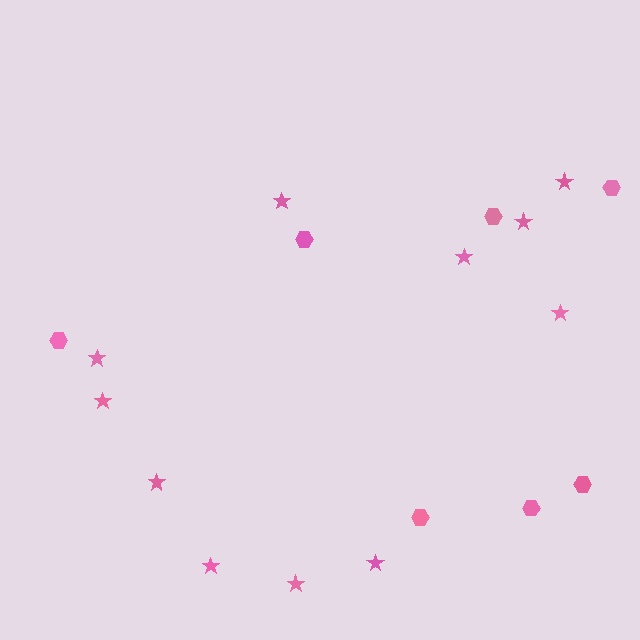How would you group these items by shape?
There are 2 groups: one group of stars (11) and one group of hexagons (7).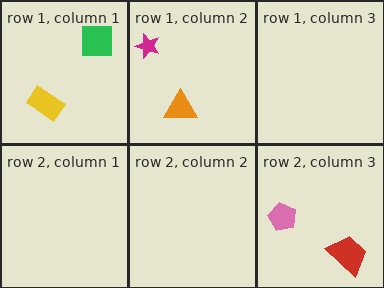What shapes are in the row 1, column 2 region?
The magenta star, the orange triangle.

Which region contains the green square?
The row 1, column 1 region.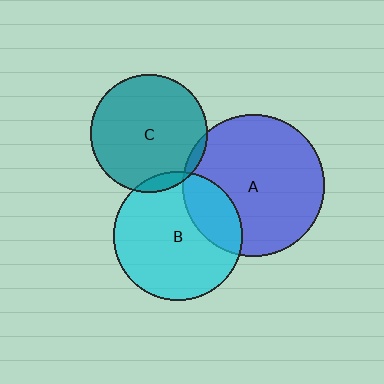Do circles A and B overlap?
Yes.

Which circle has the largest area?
Circle A (blue).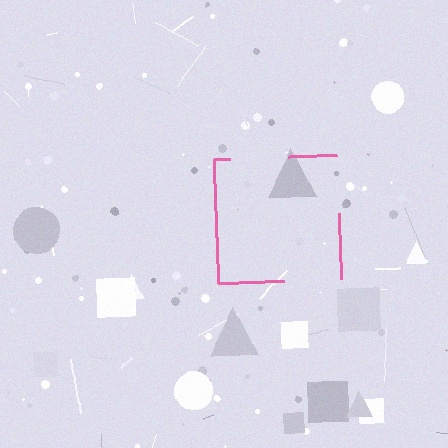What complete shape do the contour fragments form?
The contour fragments form a square.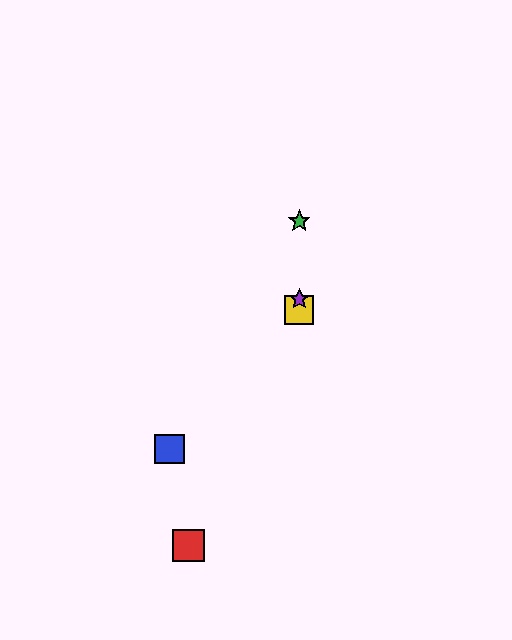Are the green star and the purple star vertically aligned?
Yes, both are at x≈299.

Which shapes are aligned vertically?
The green star, the yellow square, the purple star are aligned vertically.